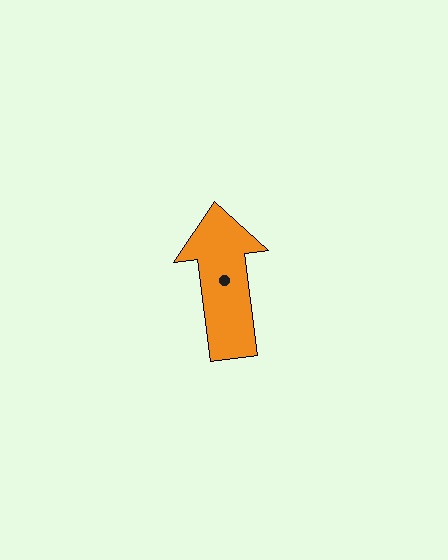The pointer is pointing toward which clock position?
Roughly 12 o'clock.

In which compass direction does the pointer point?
North.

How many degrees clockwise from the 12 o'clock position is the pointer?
Approximately 353 degrees.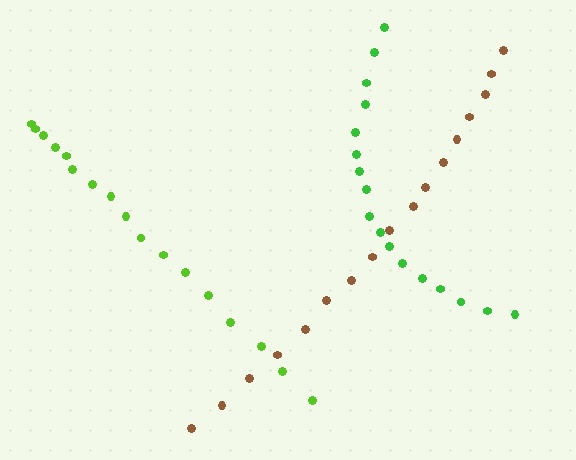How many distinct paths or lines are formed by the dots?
There are 3 distinct paths.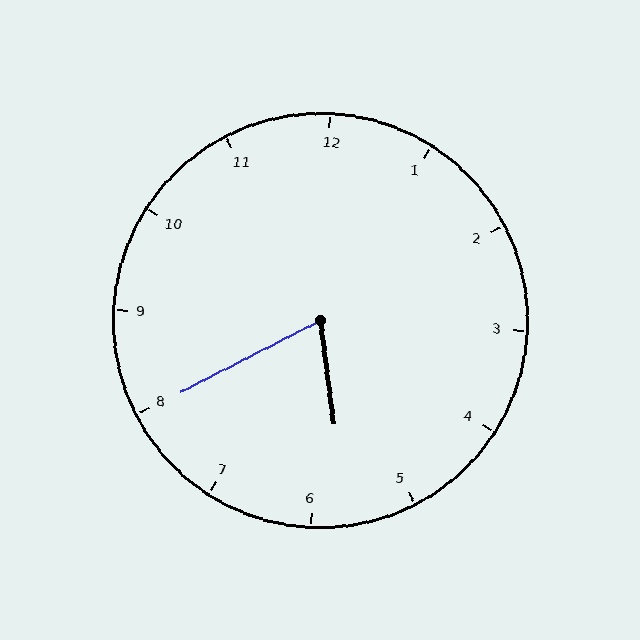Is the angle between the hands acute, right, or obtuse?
It is acute.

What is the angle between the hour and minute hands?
Approximately 70 degrees.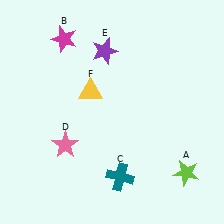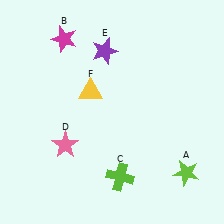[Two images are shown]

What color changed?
The cross (C) changed from teal in Image 1 to lime in Image 2.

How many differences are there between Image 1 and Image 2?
There is 1 difference between the two images.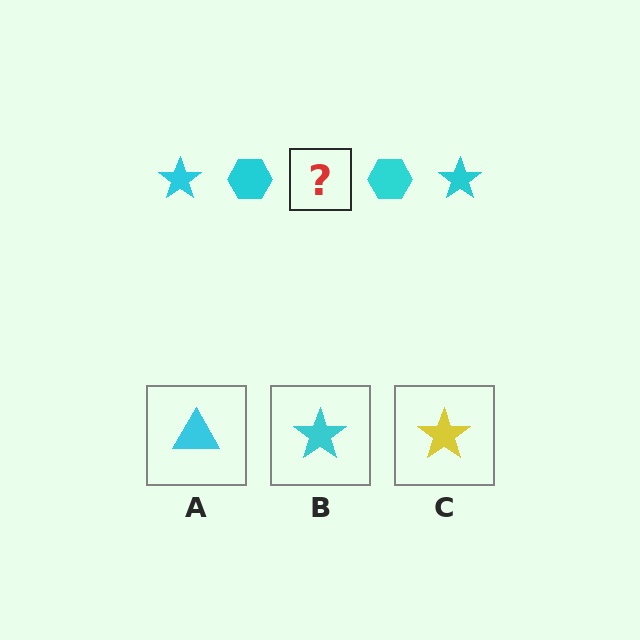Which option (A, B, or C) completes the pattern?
B.